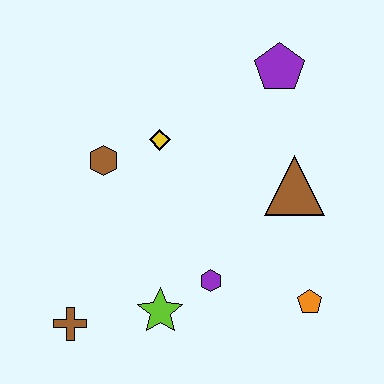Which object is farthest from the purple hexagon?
The purple pentagon is farthest from the purple hexagon.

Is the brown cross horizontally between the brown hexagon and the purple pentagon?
No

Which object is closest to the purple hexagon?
The lime star is closest to the purple hexagon.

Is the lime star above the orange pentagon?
No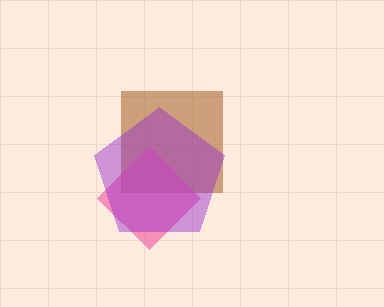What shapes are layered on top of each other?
The layered shapes are: a brown square, a pink diamond, a purple pentagon.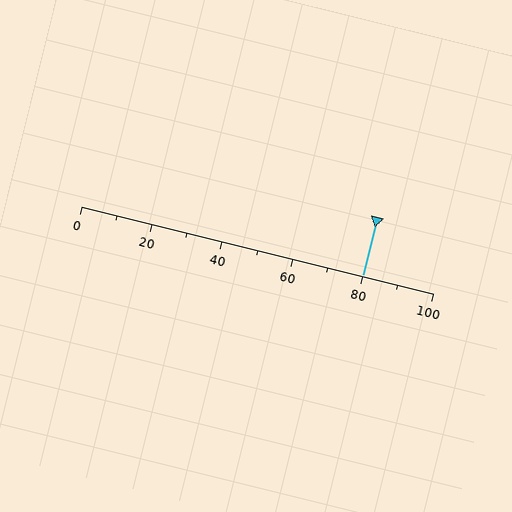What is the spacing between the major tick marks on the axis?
The major ticks are spaced 20 apart.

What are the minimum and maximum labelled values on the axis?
The axis runs from 0 to 100.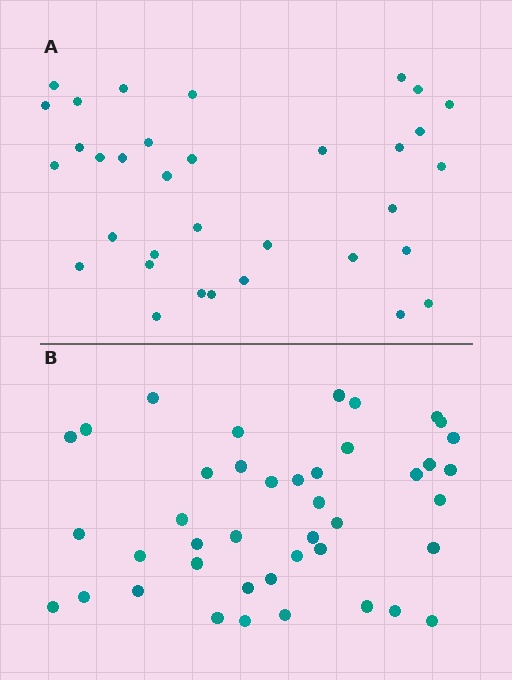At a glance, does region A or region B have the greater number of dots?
Region B (the bottom region) has more dots.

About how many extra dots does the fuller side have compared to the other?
Region B has roughly 8 or so more dots than region A.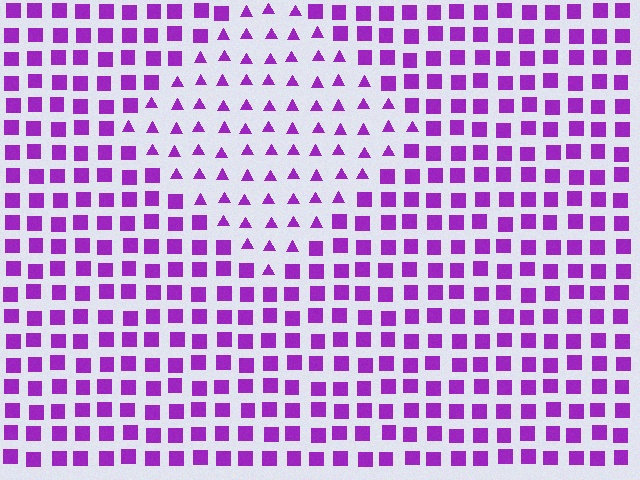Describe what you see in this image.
The image is filled with small purple elements arranged in a uniform grid. A diamond-shaped region contains triangles, while the surrounding area contains squares. The boundary is defined purely by the change in element shape.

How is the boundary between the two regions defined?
The boundary is defined by a change in element shape: triangles inside vs. squares outside. All elements share the same color and spacing.